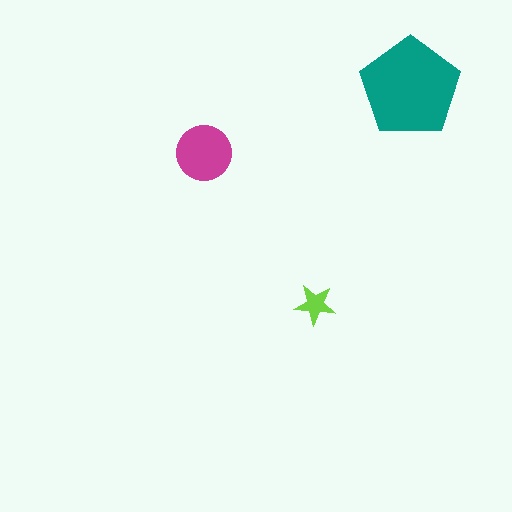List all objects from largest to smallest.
The teal pentagon, the magenta circle, the lime star.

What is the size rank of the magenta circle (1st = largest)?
2nd.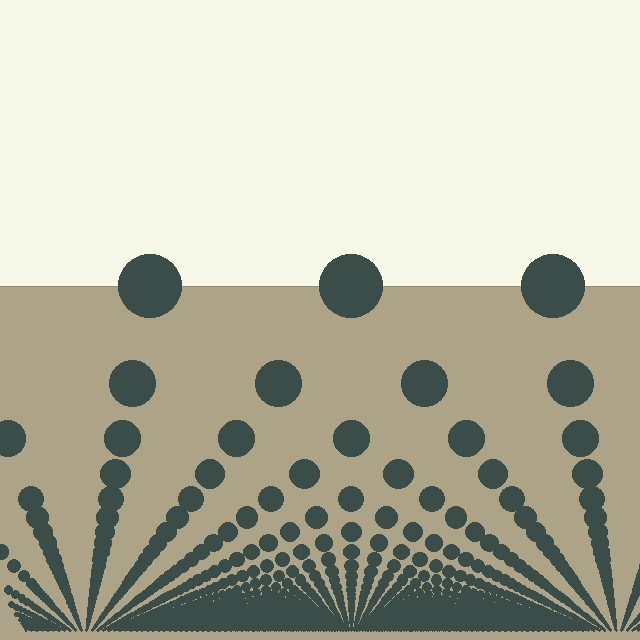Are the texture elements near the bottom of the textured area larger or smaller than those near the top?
Smaller. The gradient is inverted — elements near the bottom are smaller and denser.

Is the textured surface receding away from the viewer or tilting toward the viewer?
The surface appears to tilt toward the viewer. Texture elements get larger and sparser toward the top.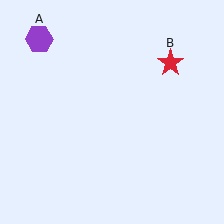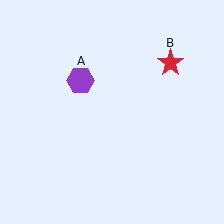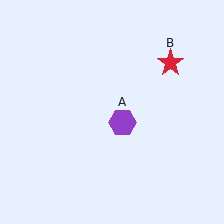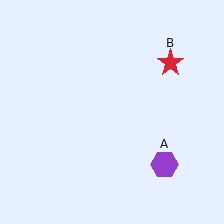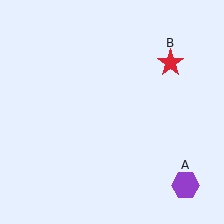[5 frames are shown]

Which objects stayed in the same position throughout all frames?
Red star (object B) remained stationary.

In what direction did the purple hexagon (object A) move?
The purple hexagon (object A) moved down and to the right.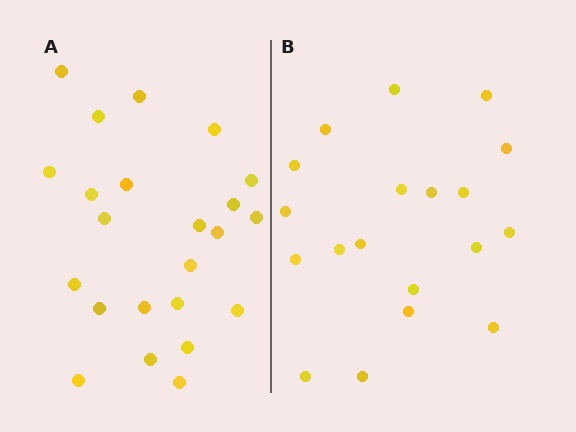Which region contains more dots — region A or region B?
Region A (the left region) has more dots.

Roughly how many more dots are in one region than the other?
Region A has about 4 more dots than region B.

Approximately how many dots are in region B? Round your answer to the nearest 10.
About 20 dots. (The exact count is 19, which rounds to 20.)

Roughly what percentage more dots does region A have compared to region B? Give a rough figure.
About 20% more.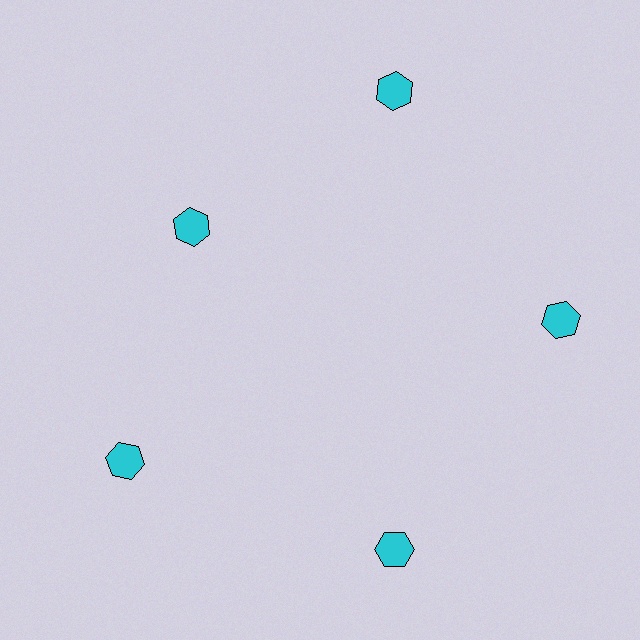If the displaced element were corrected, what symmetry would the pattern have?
It would have 5-fold rotational symmetry — the pattern would map onto itself every 72 degrees.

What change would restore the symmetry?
The symmetry would be restored by moving it outward, back onto the ring so that all 5 hexagons sit at equal angles and equal distance from the center.